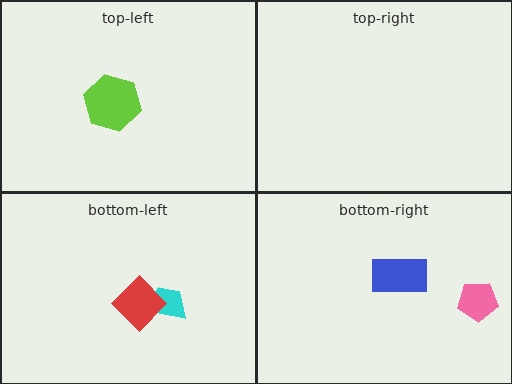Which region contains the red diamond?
The bottom-left region.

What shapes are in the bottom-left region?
The cyan trapezoid, the red diamond.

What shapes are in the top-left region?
The lime hexagon.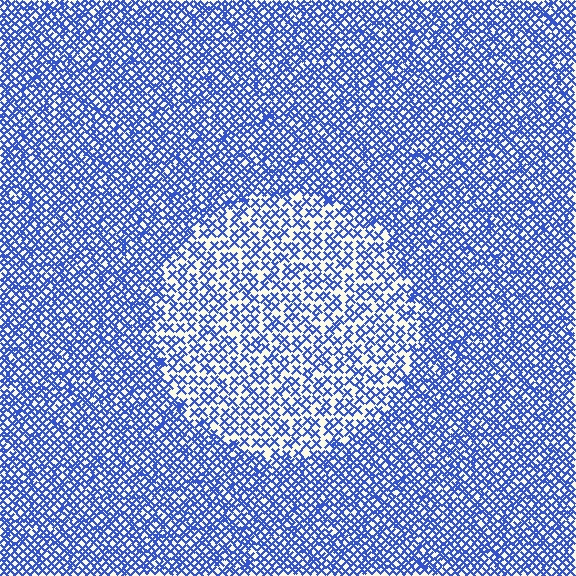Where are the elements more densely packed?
The elements are more densely packed outside the circle boundary.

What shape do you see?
I see a circle.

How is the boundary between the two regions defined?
The boundary is defined by a change in element density (approximately 1.8x ratio). All elements are the same color, size, and shape.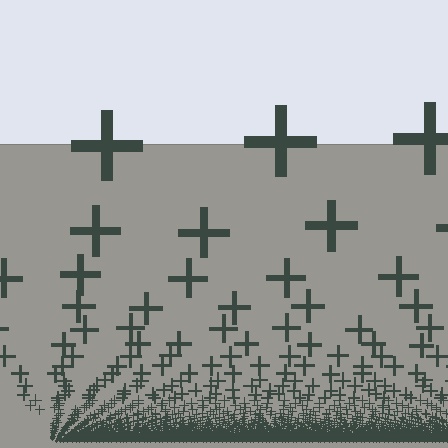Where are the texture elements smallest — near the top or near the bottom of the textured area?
Near the bottom.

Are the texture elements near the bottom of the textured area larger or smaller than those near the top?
Smaller. The gradient is inverted — elements near the bottom are smaller and denser.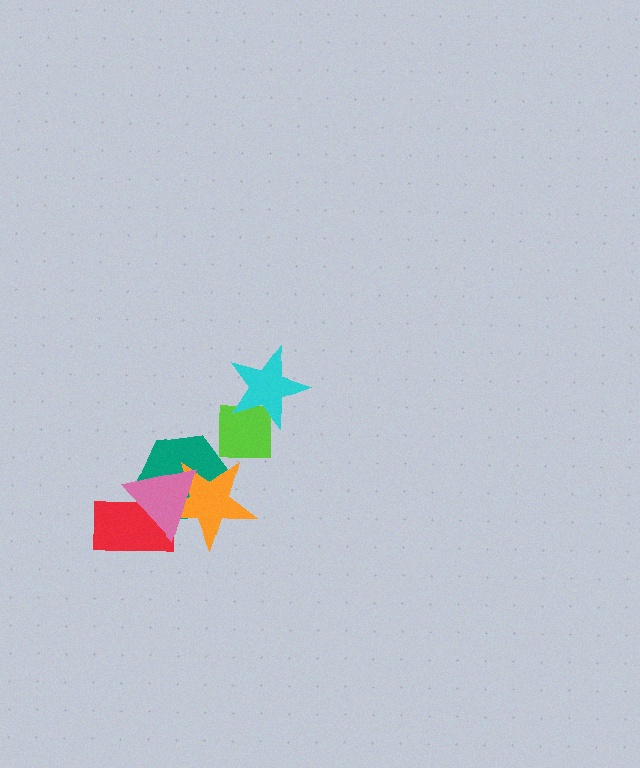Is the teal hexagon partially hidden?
Yes, it is partially covered by another shape.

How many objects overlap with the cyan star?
1 object overlaps with the cyan star.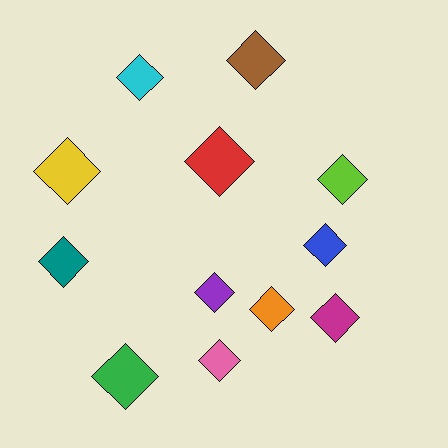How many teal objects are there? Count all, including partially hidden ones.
There is 1 teal object.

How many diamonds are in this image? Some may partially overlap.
There are 12 diamonds.